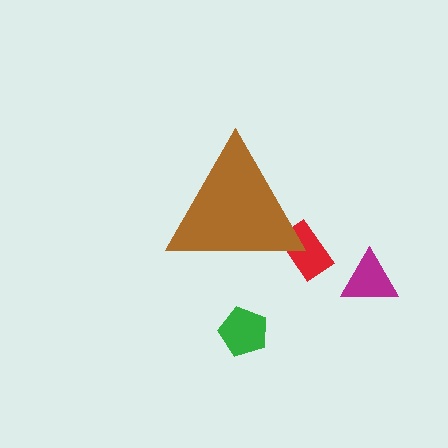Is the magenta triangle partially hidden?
No, the magenta triangle is fully visible.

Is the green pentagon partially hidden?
No, the green pentagon is fully visible.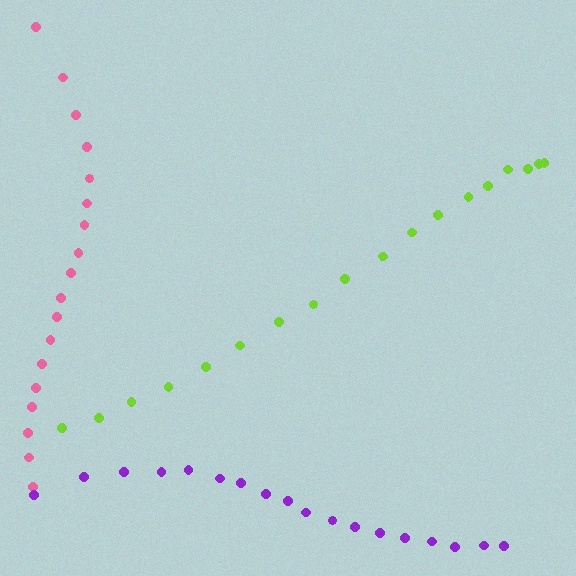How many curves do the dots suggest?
There are 3 distinct paths.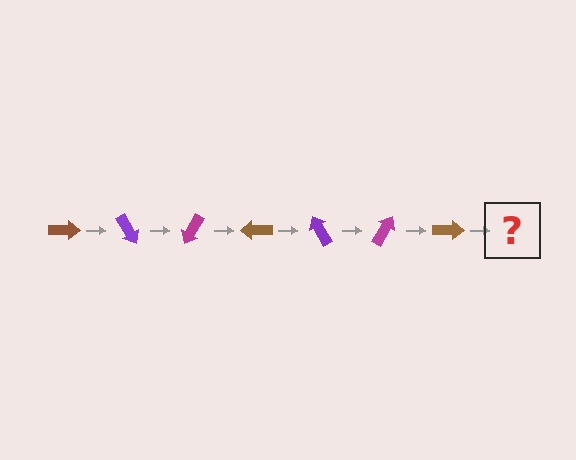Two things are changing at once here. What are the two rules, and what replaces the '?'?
The two rules are that it rotates 60 degrees each step and the color cycles through brown, purple, and magenta. The '?' should be a purple arrow, rotated 420 degrees from the start.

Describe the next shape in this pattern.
It should be a purple arrow, rotated 420 degrees from the start.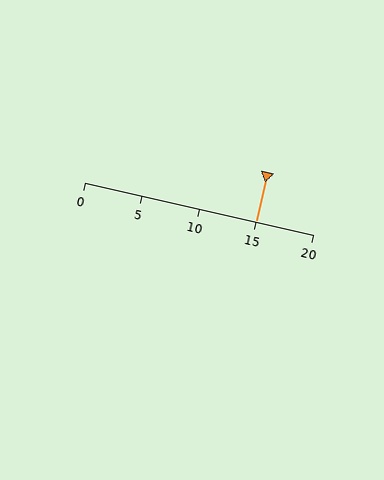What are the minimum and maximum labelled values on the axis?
The axis runs from 0 to 20.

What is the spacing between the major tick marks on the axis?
The major ticks are spaced 5 apart.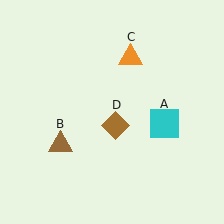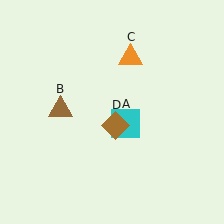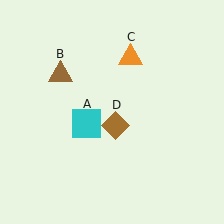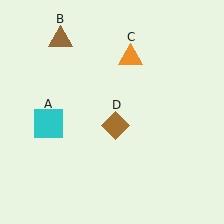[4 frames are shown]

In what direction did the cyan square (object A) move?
The cyan square (object A) moved left.